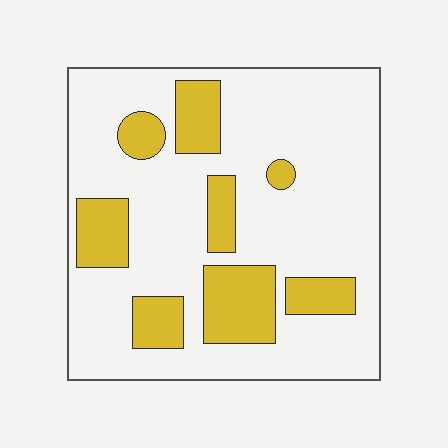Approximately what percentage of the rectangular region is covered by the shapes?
Approximately 25%.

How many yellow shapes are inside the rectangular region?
8.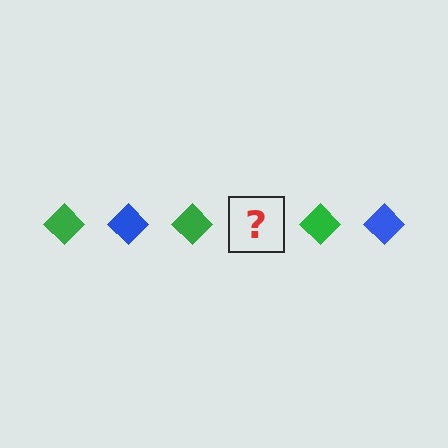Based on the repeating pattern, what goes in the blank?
The blank should be a blue diamond.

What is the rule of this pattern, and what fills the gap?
The rule is that the pattern cycles through green, blue diamonds. The gap should be filled with a blue diamond.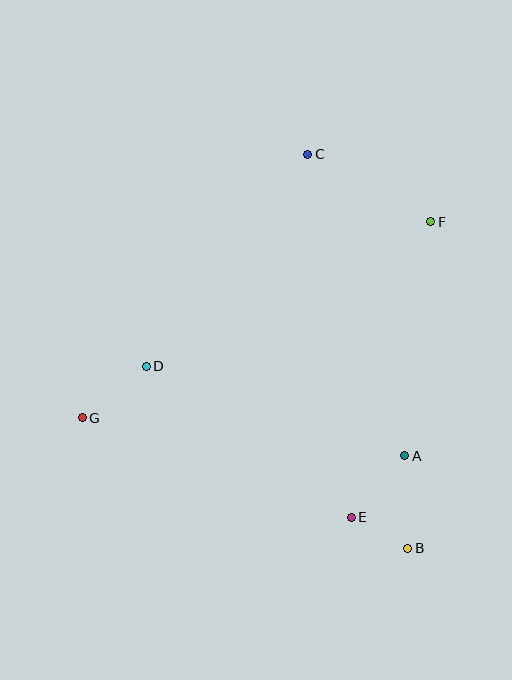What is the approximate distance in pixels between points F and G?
The distance between F and G is approximately 400 pixels.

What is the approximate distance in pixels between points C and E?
The distance between C and E is approximately 366 pixels.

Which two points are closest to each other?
Points B and E are closest to each other.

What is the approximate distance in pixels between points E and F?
The distance between E and F is approximately 306 pixels.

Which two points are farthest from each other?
Points B and C are farthest from each other.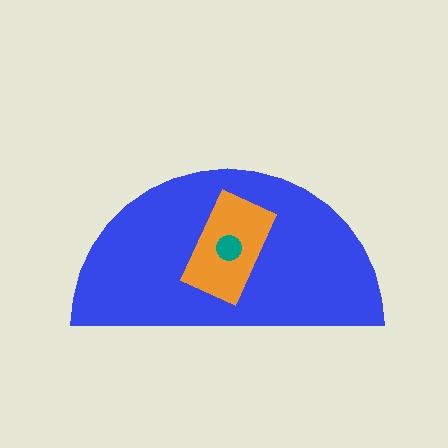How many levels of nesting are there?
3.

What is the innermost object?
The teal circle.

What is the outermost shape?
The blue semicircle.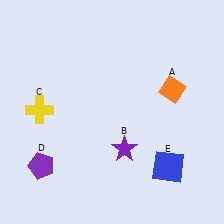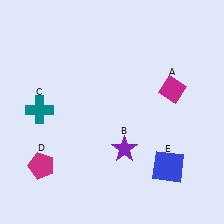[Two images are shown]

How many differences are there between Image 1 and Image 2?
There are 3 differences between the two images.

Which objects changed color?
A changed from orange to magenta. C changed from yellow to teal. D changed from purple to magenta.